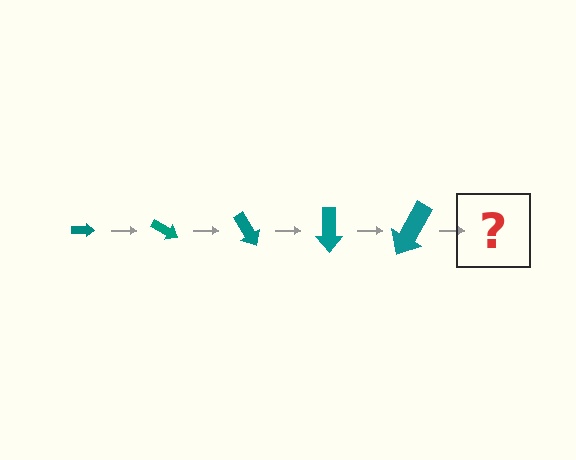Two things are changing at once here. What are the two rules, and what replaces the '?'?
The two rules are that the arrow grows larger each step and it rotates 30 degrees each step. The '?' should be an arrow, larger than the previous one and rotated 150 degrees from the start.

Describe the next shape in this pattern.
It should be an arrow, larger than the previous one and rotated 150 degrees from the start.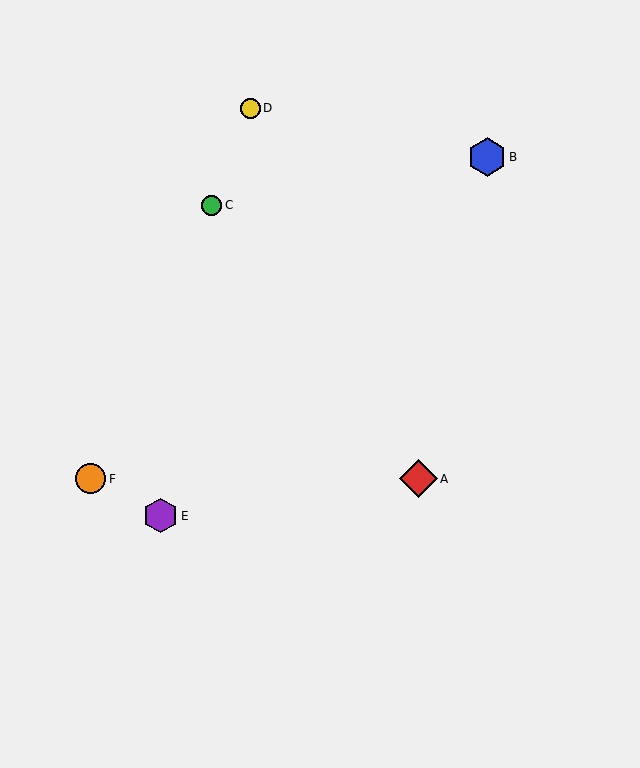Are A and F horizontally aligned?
Yes, both are at y≈479.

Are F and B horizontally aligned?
No, F is at y≈479 and B is at y≈157.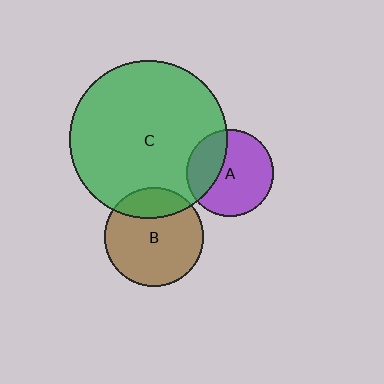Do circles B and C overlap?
Yes.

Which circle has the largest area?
Circle C (green).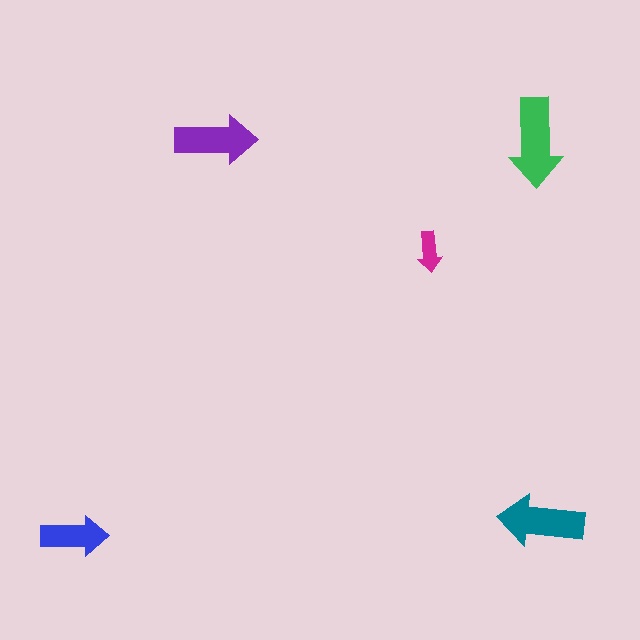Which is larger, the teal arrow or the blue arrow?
The teal one.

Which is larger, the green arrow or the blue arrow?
The green one.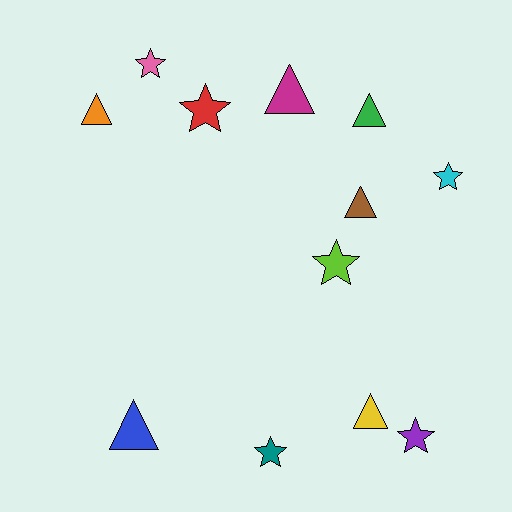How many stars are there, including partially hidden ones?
There are 6 stars.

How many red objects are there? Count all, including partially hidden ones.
There is 1 red object.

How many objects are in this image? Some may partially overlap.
There are 12 objects.